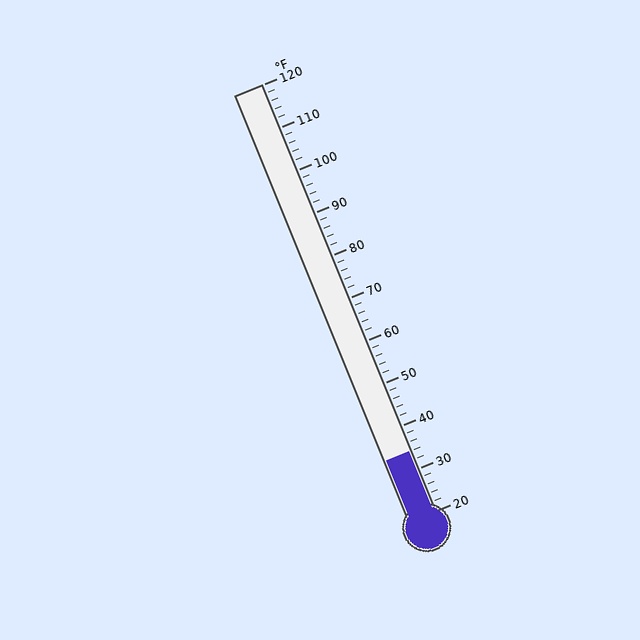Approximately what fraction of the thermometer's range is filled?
The thermometer is filled to approximately 15% of its range.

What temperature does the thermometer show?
The thermometer shows approximately 34°F.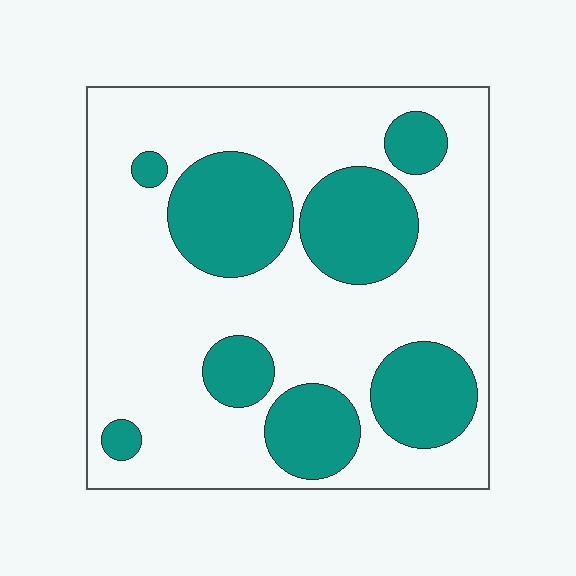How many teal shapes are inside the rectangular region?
8.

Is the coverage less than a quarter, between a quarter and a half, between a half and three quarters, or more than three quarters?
Between a quarter and a half.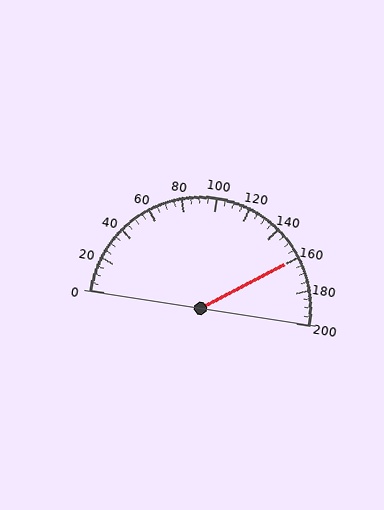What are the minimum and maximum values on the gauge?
The gauge ranges from 0 to 200.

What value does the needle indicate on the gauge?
The needle indicates approximately 160.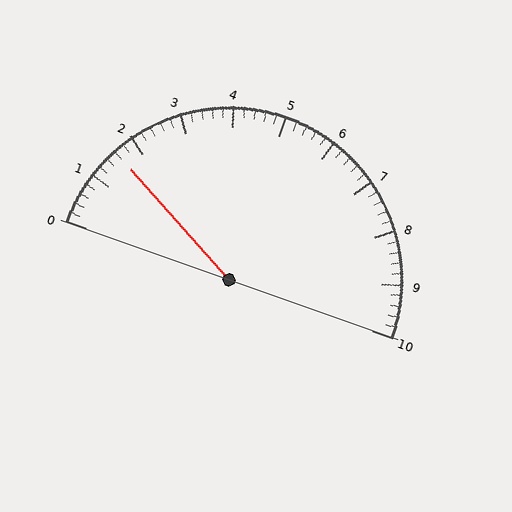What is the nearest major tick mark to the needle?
The nearest major tick mark is 2.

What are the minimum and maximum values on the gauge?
The gauge ranges from 0 to 10.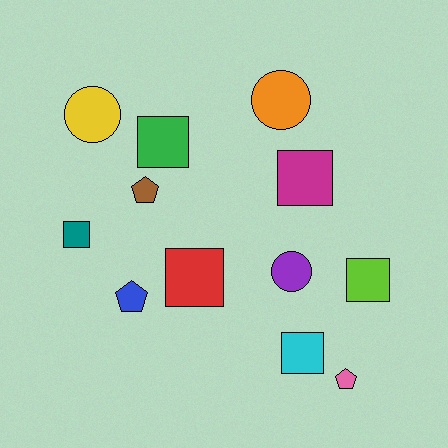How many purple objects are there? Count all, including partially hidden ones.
There is 1 purple object.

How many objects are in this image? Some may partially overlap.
There are 12 objects.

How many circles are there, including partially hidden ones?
There are 3 circles.